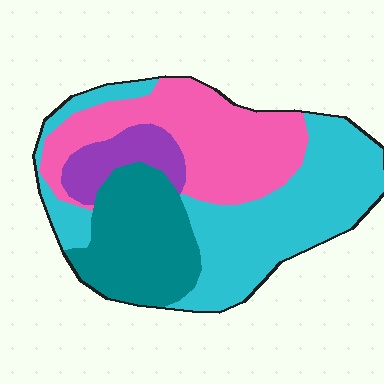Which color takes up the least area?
Purple, at roughly 10%.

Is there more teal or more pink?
Pink.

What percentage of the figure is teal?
Teal takes up about one quarter (1/4) of the figure.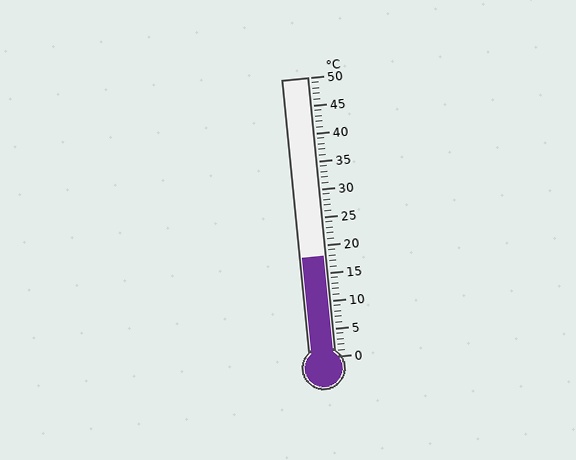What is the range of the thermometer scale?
The thermometer scale ranges from 0°C to 50°C.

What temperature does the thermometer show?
The thermometer shows approximately 18°C.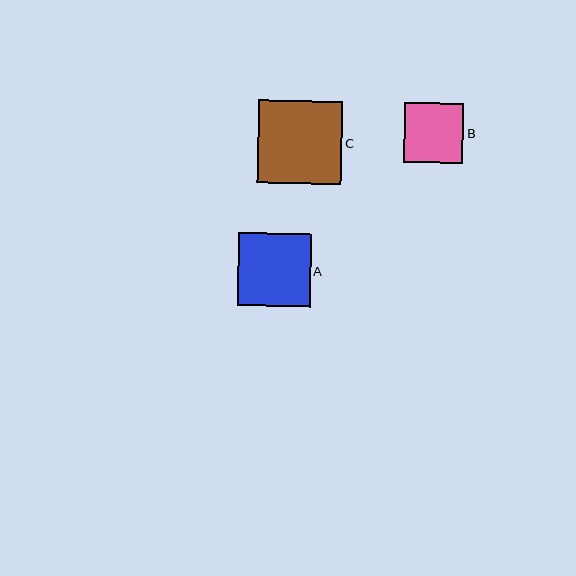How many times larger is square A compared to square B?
Square A is approximately 1.2 times the size of square B.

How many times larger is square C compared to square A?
Square C is approximately 1.1 times the size of square A.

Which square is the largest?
Square C is the largest with a size of approximately 84 pixels.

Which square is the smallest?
Square B is the smallest with a size of approximately 60 pixels.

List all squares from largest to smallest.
From largest to smallest: C, A, B.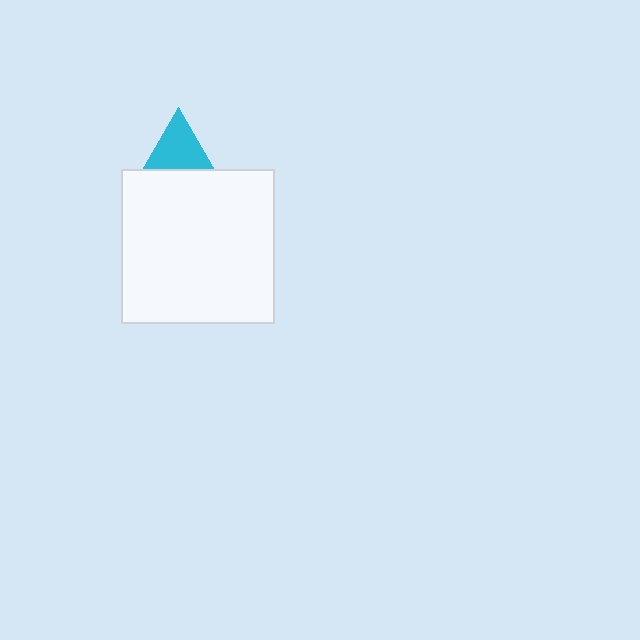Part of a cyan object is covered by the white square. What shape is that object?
It is a triangle.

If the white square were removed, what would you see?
You would see the complete cyan triangle.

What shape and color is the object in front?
The object in front is a white square.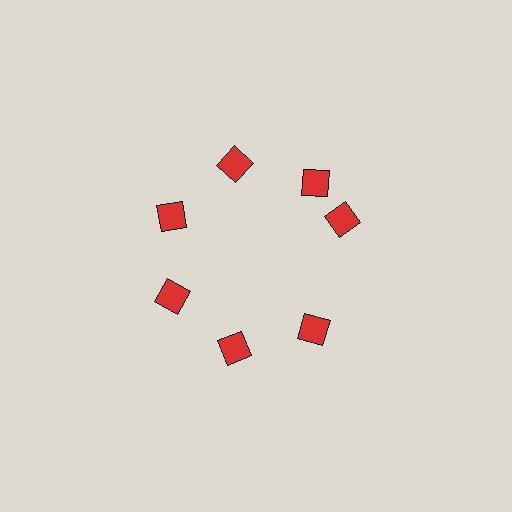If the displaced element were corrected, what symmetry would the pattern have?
It would have 7-fold rotational symmetry — the pattern would map onto itself every 51 degrees.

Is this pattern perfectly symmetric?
No. The 7 red diamonds are arranged in a ring, but one element near the 3 o'clock position is rotated out of alignment along the ring, breaking the 7-fold rotational symmetry.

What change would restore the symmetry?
The symmetry would be restored by rotating it back into even spacing with its neighbors so that all 7 diamonds sit at equal angles and equal distance from the center.